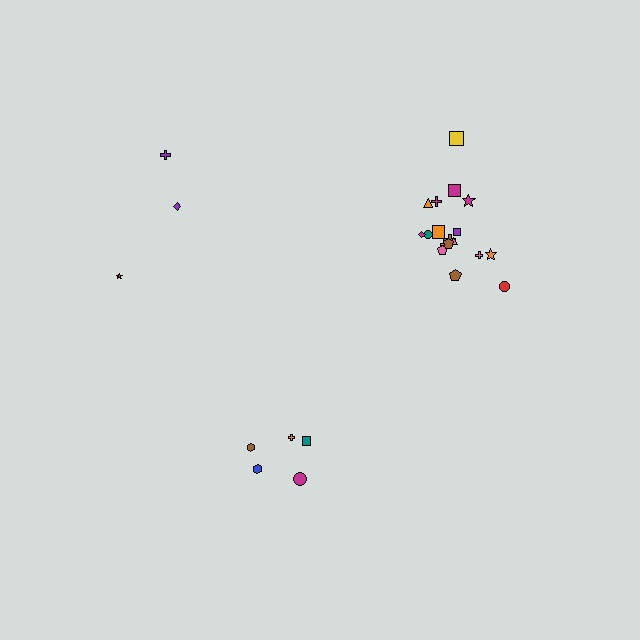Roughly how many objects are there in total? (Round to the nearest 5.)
Roughly 25 objects in total.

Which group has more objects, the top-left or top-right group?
The top-right group.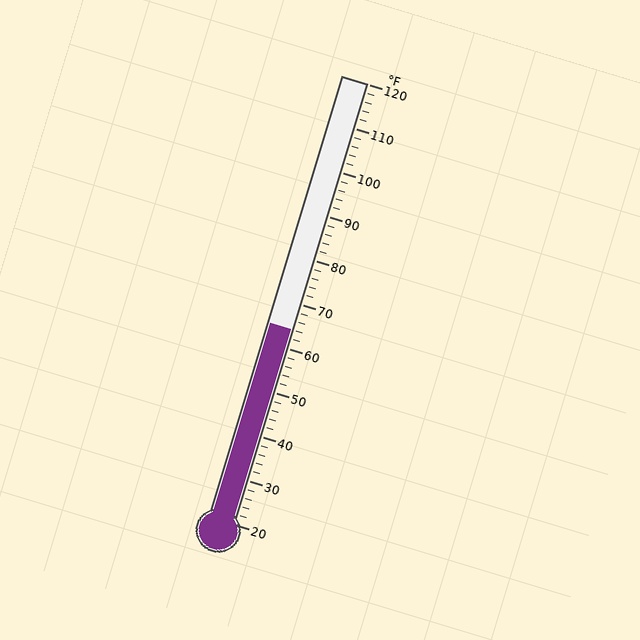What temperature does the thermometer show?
The thermometer shows approximately 64°F.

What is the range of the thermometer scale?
The thermometer scale ranges from 20°F to 120°F.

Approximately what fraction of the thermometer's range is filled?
The thermometer is filled to approximately 45% of its range.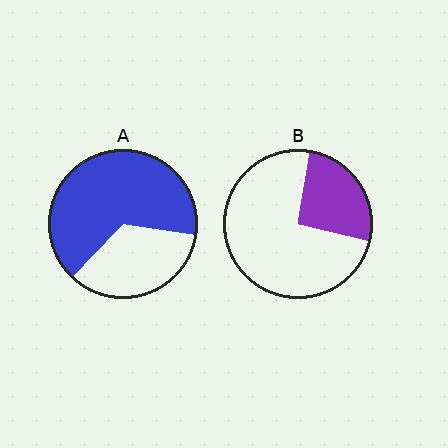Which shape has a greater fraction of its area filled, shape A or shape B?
Shape A.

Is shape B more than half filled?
No.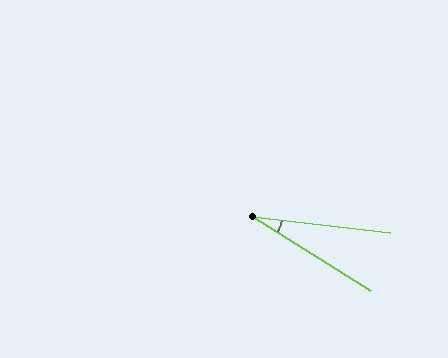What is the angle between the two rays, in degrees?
Approximately 25 degrees.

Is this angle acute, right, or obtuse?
It is acute.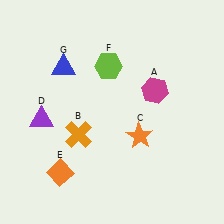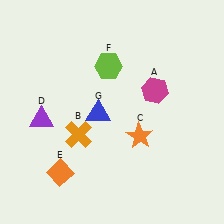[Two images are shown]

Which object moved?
The blue triangle (G) moved down.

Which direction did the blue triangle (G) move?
The blue triangle (G) moved down.